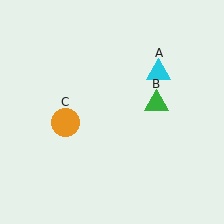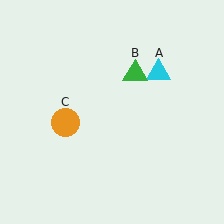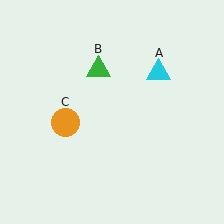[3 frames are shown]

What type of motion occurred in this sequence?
The green triangle (object B) rotated counterclockwise around the center of the scene.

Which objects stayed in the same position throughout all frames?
Cyan triangle (object A) and orange circle (object C) remained stationary.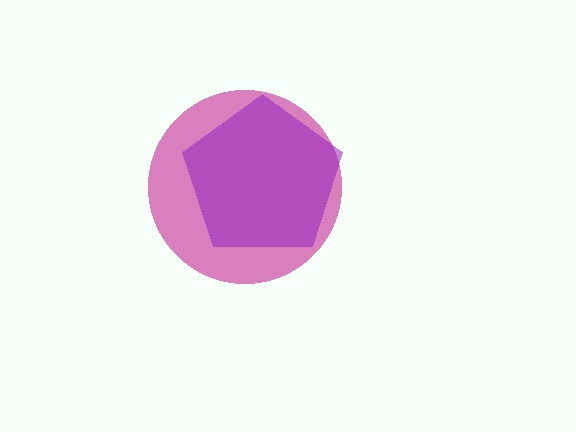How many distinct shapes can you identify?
There are 2 distinct shapes: a magenta circle, a purple pentagon.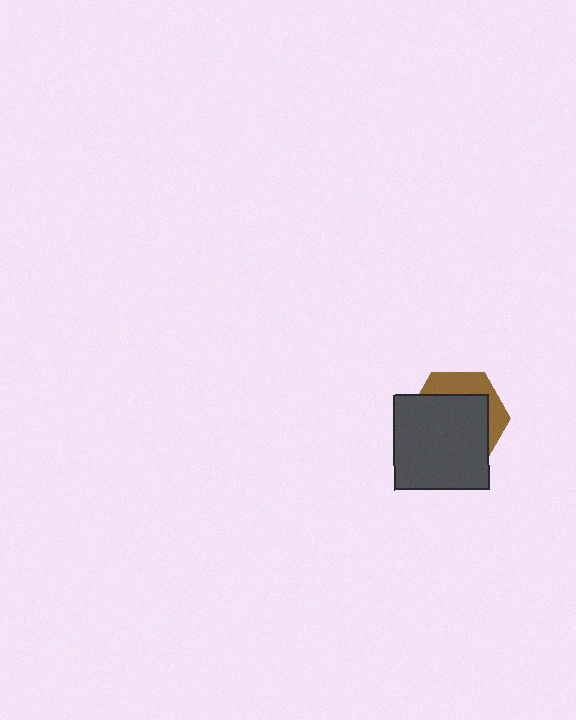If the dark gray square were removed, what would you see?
You would see the complete brown hexagon.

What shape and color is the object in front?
The object in front is a dark gray square.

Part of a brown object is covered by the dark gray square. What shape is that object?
It is a hexagon.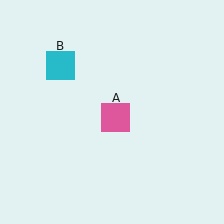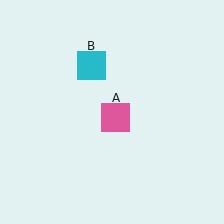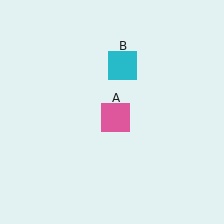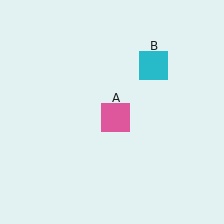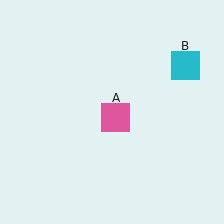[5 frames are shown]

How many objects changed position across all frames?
1 object changed position: cyan square (object B).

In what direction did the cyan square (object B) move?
The cyan square (object B) moved right.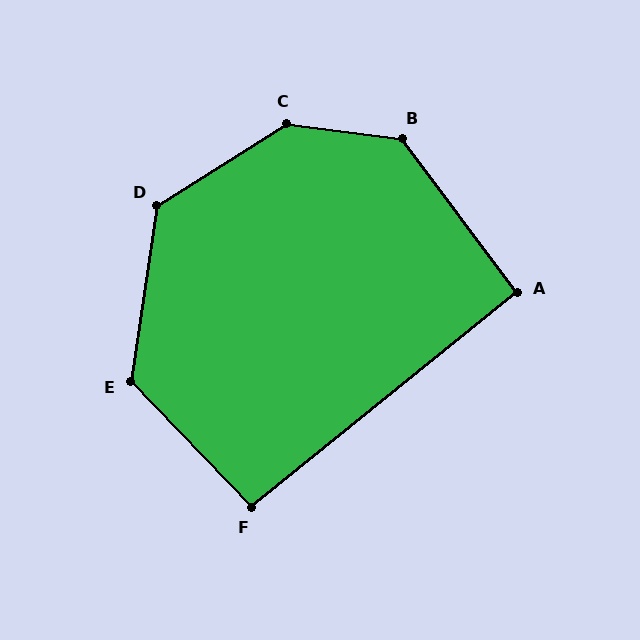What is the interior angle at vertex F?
Approximately 95 degrees (approximately right).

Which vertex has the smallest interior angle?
A, at approximately 92 degrees.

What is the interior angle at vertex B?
Approximately 134 degrees (obtuse).